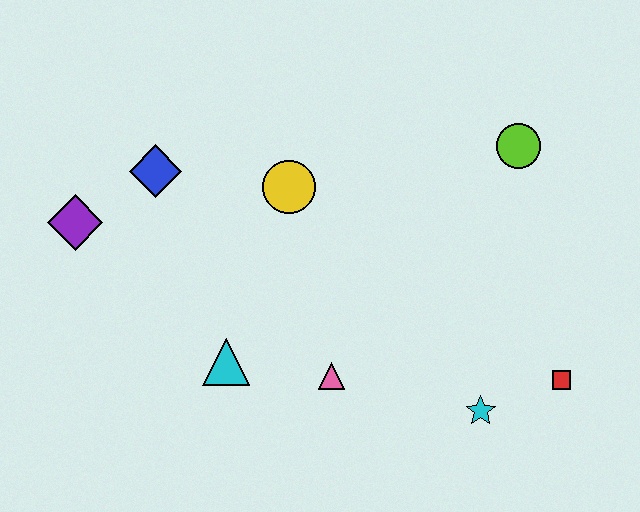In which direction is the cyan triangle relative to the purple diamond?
The cyan triangle is to the right of the purple diamond.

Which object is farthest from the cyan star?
The purple diamond is farthest from the cyan star.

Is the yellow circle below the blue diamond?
Yes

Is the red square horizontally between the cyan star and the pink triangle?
No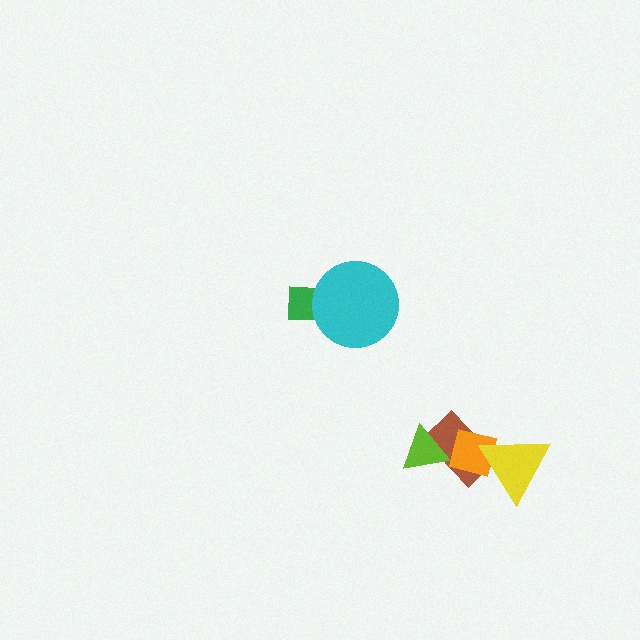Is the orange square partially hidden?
Yes, it is partially covered by another shape.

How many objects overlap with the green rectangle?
1 object overlaps with the green rectangle.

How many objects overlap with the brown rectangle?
3 objects overlap with the brown rectangle.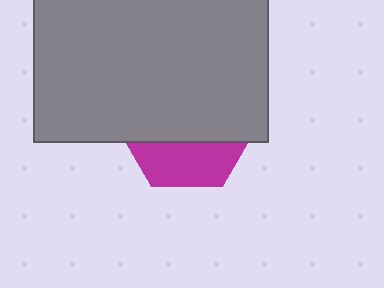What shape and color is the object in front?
The object in front is a gray rectangle.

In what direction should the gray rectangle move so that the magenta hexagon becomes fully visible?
The gray rectangle should move up. That is the shortest direction to clear the overlap and leave the magenta hexagon fully visible.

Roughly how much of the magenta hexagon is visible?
A small part of it is visible (roughly 31%).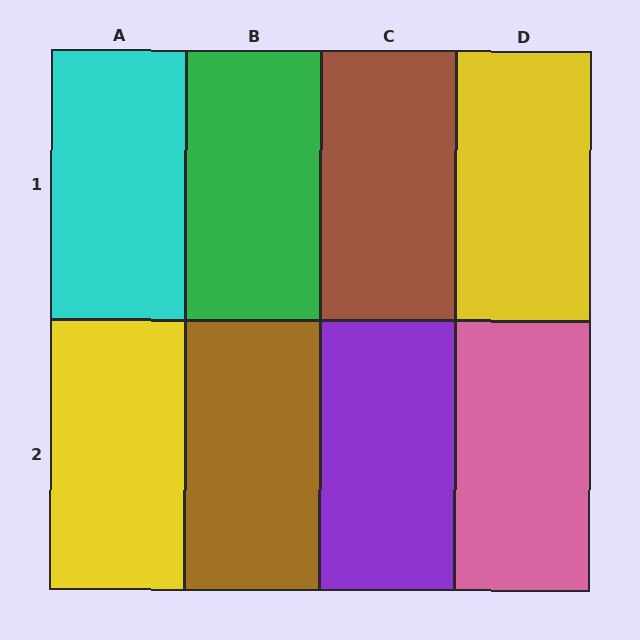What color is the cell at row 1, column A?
Cyan.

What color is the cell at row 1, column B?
Green.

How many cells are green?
1 cell is green.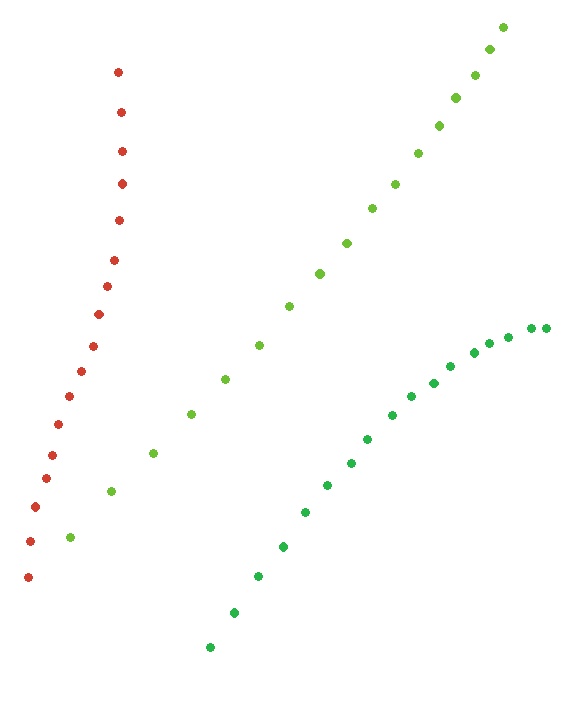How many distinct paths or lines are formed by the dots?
There are 3 distinct paths.